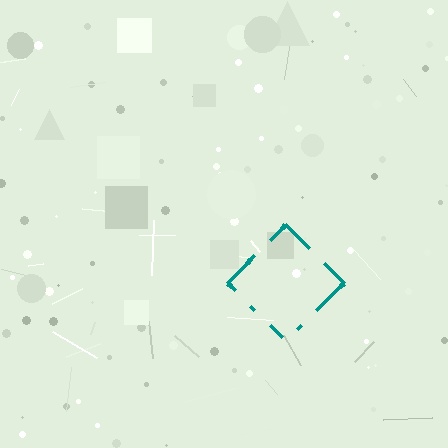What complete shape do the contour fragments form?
The contour fragments form a diamond.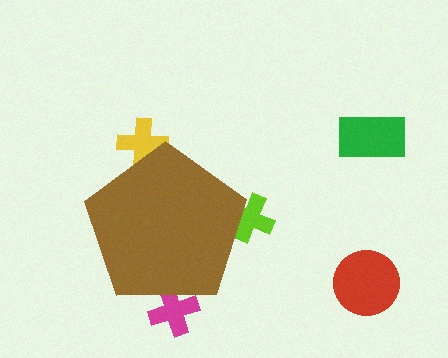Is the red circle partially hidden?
No, the red circle is fully visible.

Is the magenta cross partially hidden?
Yes, the magenta cross is partially hidden behind the brown pentagon.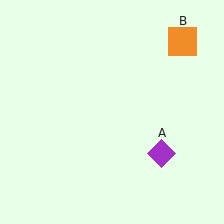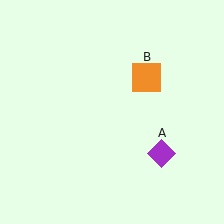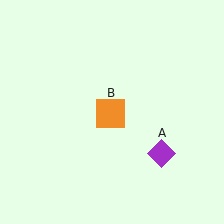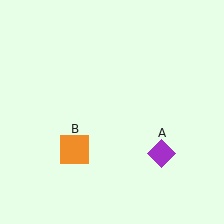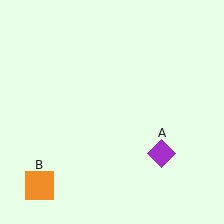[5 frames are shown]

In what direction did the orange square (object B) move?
The orange square (object B) moved down and to the left.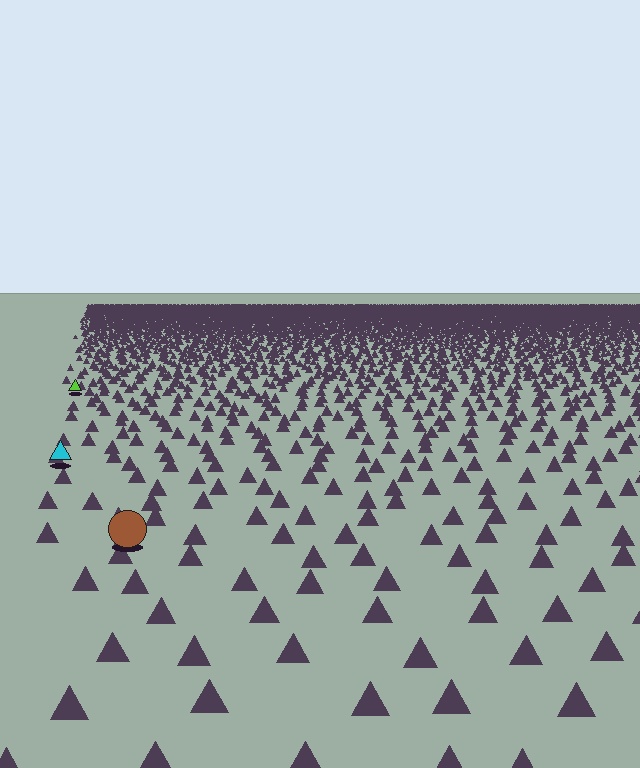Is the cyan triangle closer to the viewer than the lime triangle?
Yes. The cyan triangle is closer — you can tell from the texture gradient: the ground texture is coarser near it.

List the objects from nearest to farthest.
From nearest to farthest: the brown circle, the cyan triangle, the lime triangle.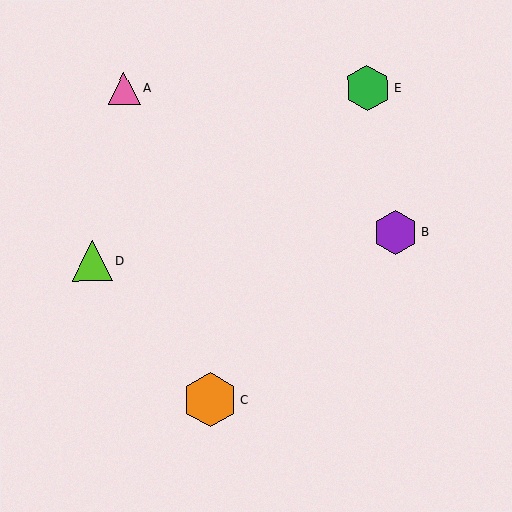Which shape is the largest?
The orange hexagon (labeled C) is the largest.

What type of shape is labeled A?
Shape A is a pink triangle.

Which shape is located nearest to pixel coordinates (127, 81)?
The pink triangle (labeled A) at (124, 88) is nearest to that location.